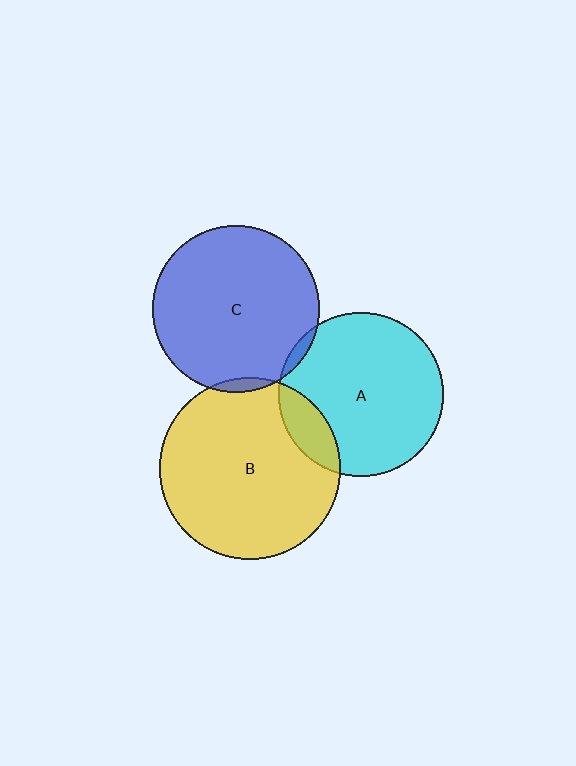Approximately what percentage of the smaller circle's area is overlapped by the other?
Approximately 15%.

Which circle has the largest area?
Circle B (yellow).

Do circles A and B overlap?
Yes.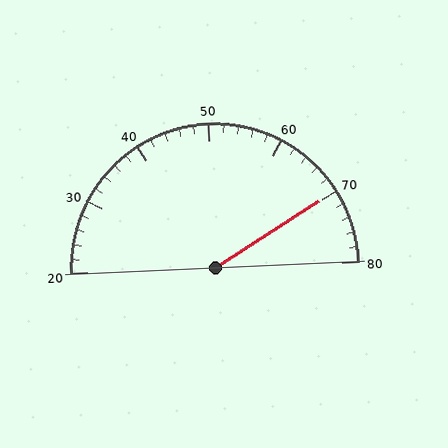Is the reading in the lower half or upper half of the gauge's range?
The reading is in the upper half of the range (20 to 80).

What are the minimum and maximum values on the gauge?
The gauge ranges from 20 to 80.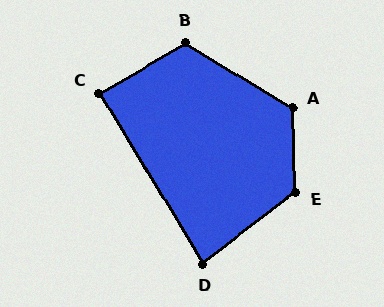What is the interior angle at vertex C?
Approximately 89 degrees (approximately right).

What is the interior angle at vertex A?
Approximately 123 degrees (obtuse).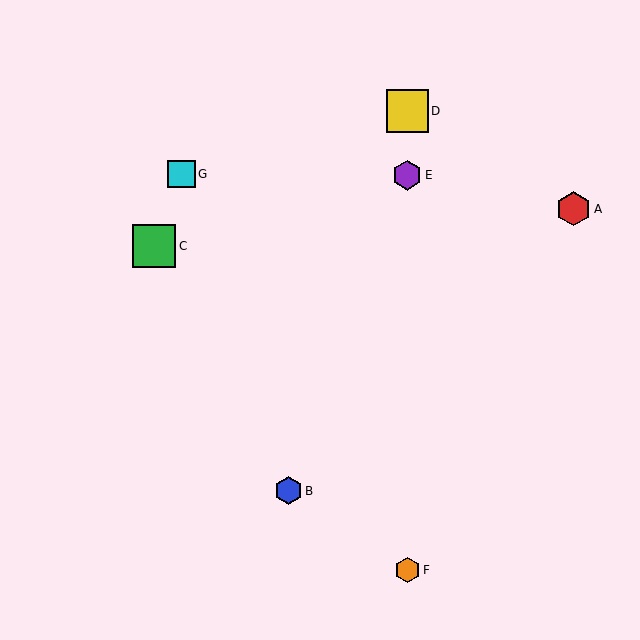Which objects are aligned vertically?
Objects D, E, F are aligned vertically.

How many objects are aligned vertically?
3 objects (D, E, F) are aligned vertically.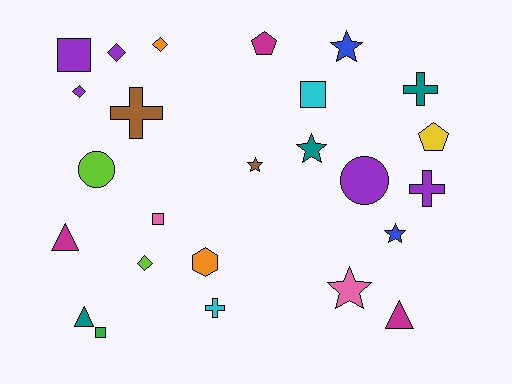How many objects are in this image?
There are 25 objects.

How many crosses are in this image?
There are 4 crosses.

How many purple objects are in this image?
There are 5 purple objects.